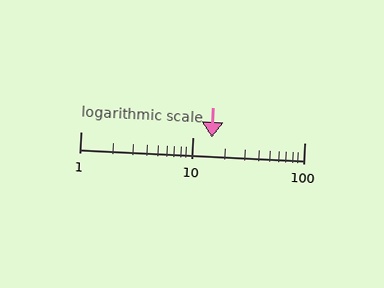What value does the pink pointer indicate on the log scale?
The pointer indicates approximately 15.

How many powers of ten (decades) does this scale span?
The scale spans 2 decades, from 1 to 100.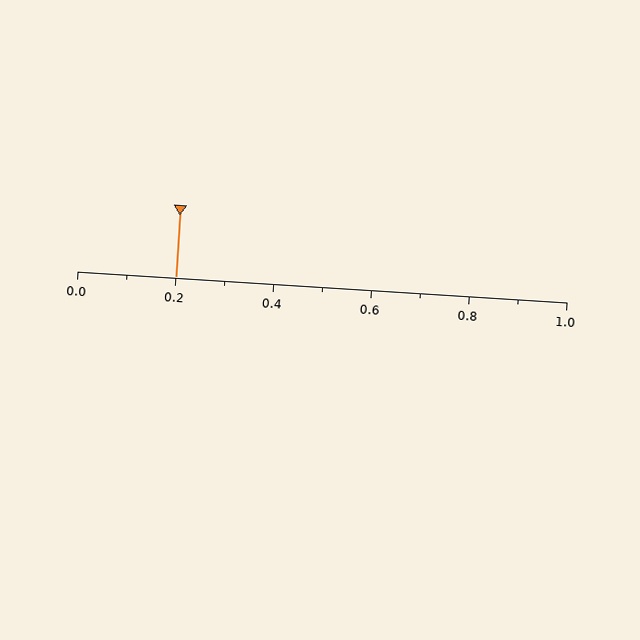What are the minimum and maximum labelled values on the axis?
The axis runs from 0.0 to 1.0.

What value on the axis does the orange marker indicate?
The marker indicates approximately 0.2.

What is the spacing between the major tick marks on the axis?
The major ticks are spaced 0.2 apart.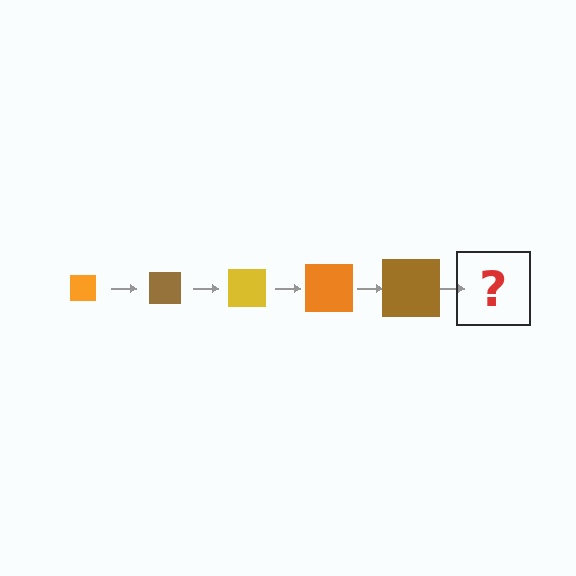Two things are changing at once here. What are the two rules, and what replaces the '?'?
The two rules are that the square grows larger each step and the color cycles through orange, brown, and yellow. The '?' should be a yellow square, larger than the previous one.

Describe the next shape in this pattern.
It should be a yellow square, larger than the previous one.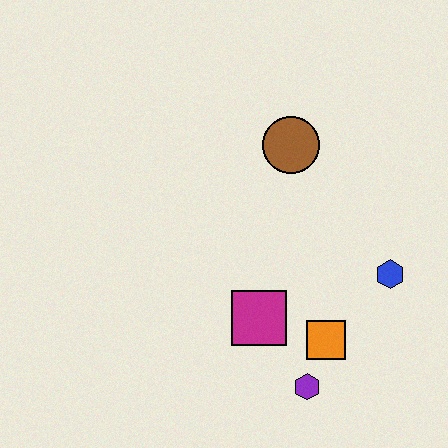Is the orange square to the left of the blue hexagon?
Yes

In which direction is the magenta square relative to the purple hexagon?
The magenta square is above the purple hexagon.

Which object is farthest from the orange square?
The brown circle is farthest from the orange square.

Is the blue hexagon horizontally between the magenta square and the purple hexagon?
No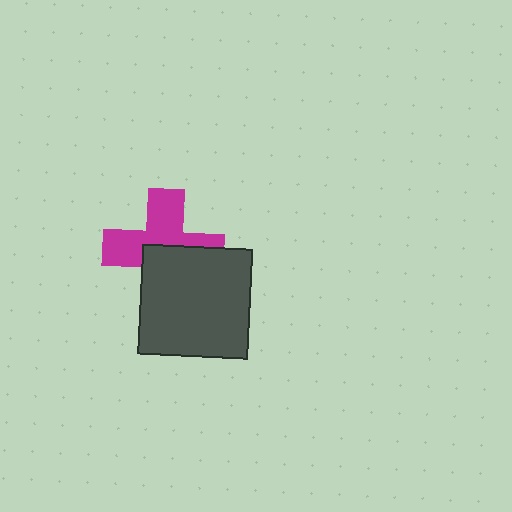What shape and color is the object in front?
The object in front is a dark gray square.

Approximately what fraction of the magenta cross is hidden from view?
Roughly 45% of the magenta cross is hidden behind the dark gray square.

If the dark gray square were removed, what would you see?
You would see the complete magenta cross.